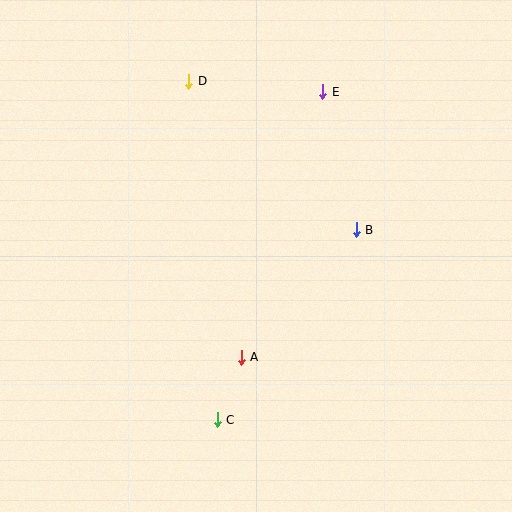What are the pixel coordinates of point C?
Point C is at (217, 420).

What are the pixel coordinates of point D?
Point D is at (189, 81).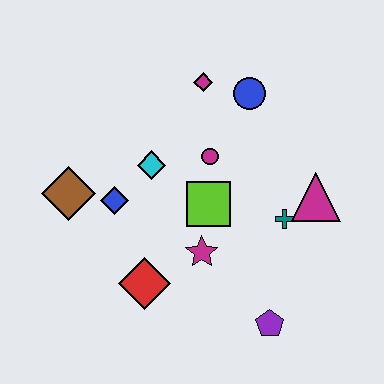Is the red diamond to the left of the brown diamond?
No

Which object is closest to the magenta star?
The lime square is closest to the magenta star.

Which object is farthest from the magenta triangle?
The brown diamond is farthest from the magenta triangle.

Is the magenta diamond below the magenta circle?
No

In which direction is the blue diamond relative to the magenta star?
The blue diamond is to the left of the magenta star.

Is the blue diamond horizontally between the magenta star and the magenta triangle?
No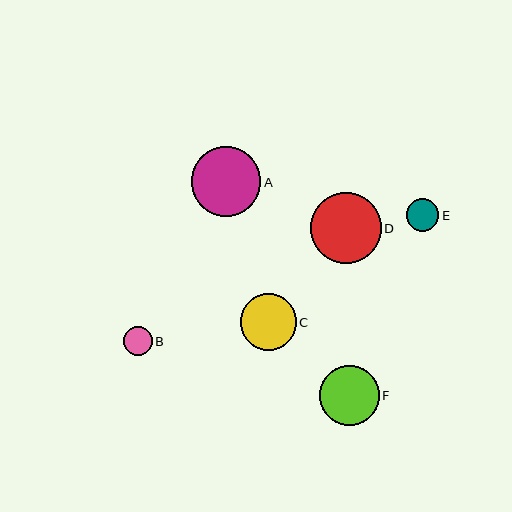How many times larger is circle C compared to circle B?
Circle C is approximately 2.0 times the size of circle B.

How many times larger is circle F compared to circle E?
Circle F is approximately 1.9 times the size of circle E.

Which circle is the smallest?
Circle B is the smallest with a size of approximately 29 pixels.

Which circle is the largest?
Circle D is the largest with a size of approximately 71 pixels.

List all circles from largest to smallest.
From largest to smallest: D, A, F, C, E, B.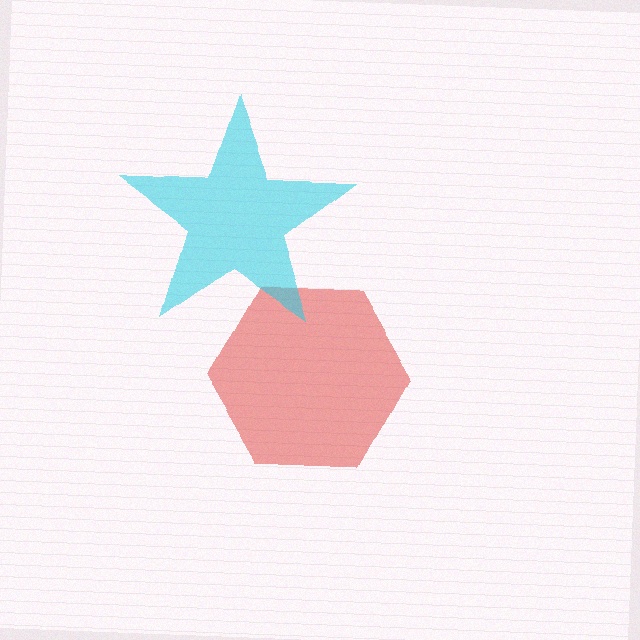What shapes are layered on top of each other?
The layered shapes are: a red hexagon, a cyan star.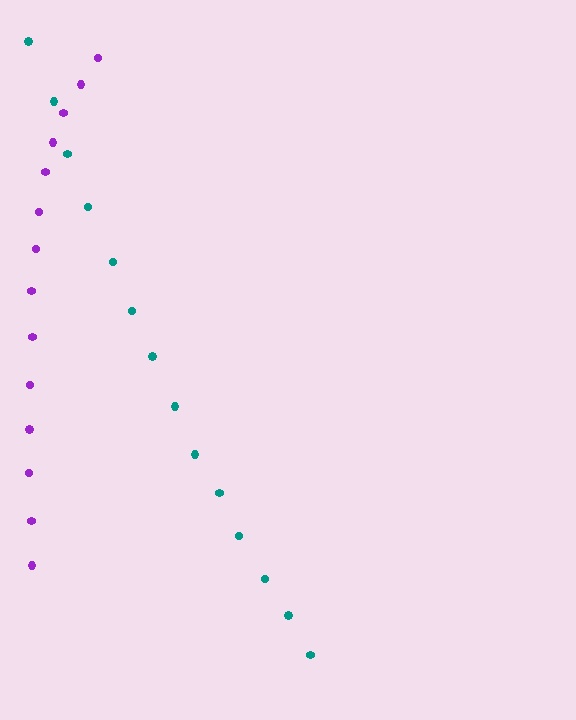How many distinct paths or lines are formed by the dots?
There are 2 distinct paths.